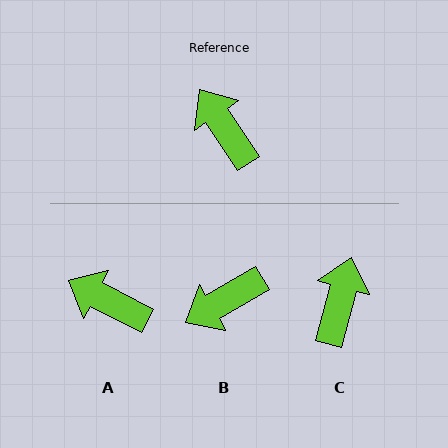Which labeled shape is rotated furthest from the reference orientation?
B, about 86 degrees away.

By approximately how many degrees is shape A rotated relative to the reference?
Approximately 29 degrees counter-clockwise.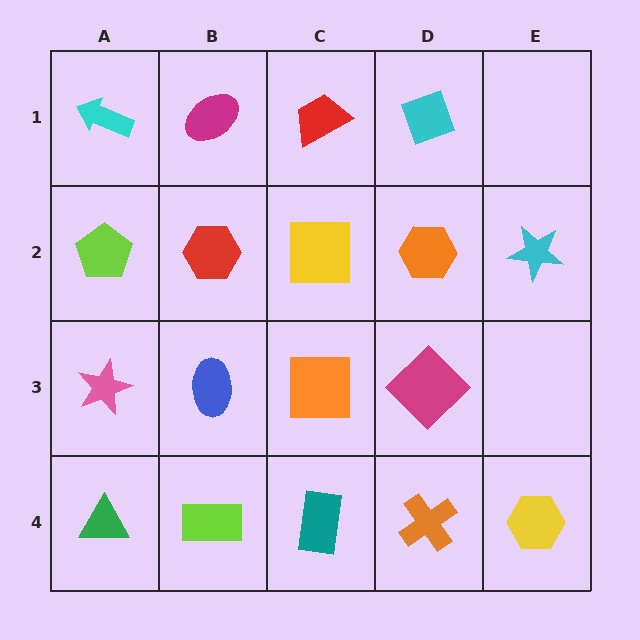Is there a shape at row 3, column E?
No, that cell is empty.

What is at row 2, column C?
A yellow square.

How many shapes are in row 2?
5 shapes.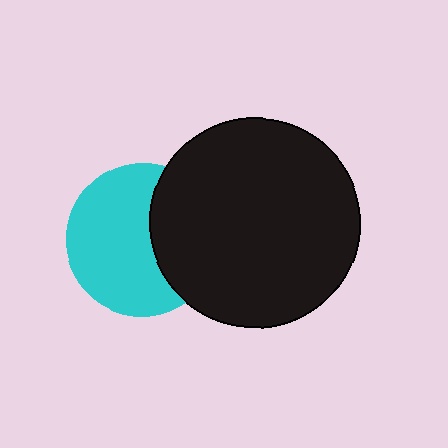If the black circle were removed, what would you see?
You would see the complete cyan circle.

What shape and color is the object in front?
The object in front is a black circle.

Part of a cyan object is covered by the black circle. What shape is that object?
It is a circle.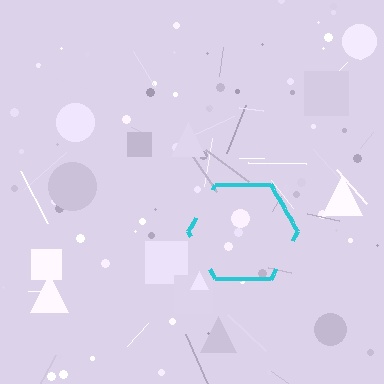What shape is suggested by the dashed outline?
The dashed outline suggests a hexagon.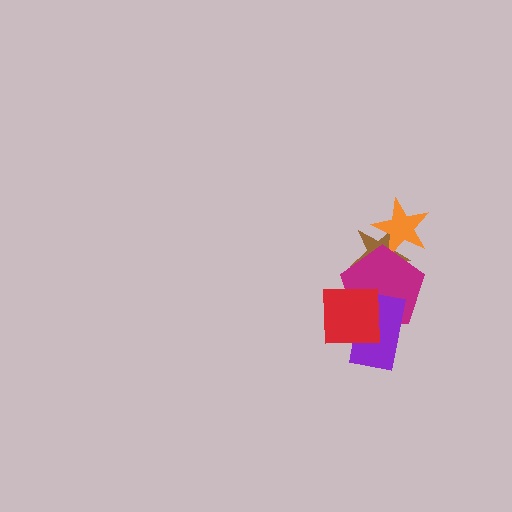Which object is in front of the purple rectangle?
The red square is in front of the purple rectangle.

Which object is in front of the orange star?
The magenta pentagon is in front of the orange star.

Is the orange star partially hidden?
Yes, it is partially covered by another shape.